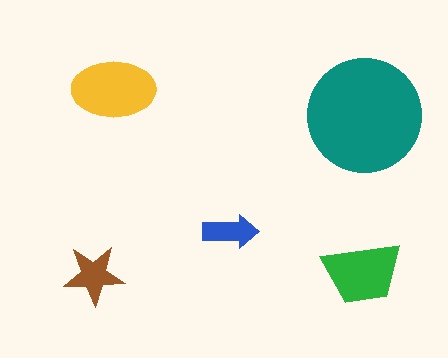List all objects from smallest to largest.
The blue arrow, the brown star, the green trapezoid, the yellow ellipse, the teal circle.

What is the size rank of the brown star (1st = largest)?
4th.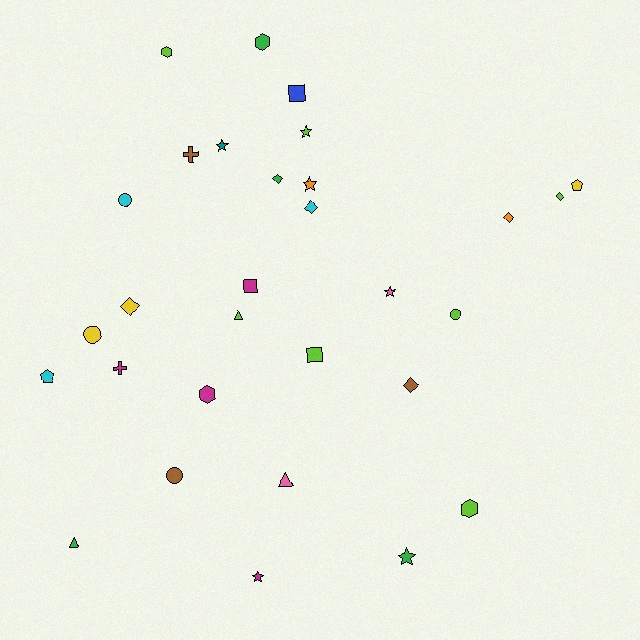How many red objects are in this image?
There are no red objects.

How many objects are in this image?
There are 30 objects.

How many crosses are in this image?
There are 2 crosses.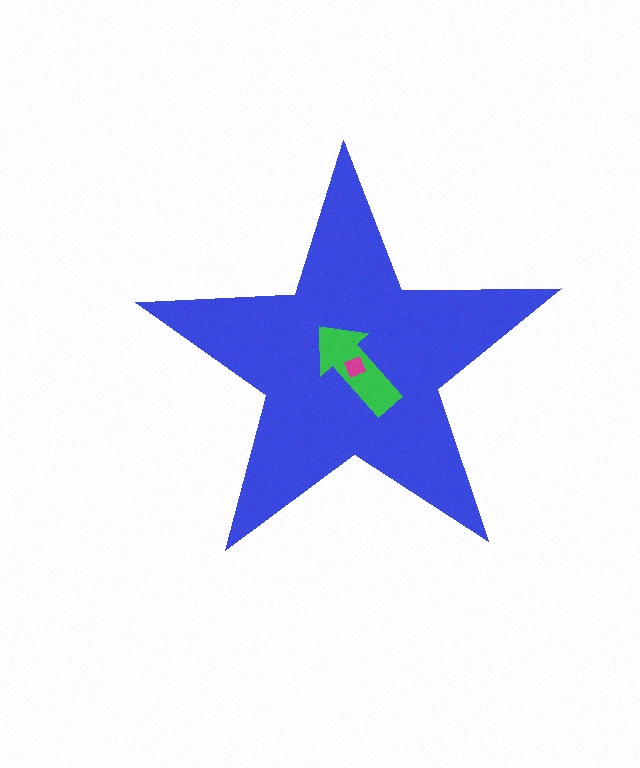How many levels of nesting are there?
3.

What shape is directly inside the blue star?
The green arrow.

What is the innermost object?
The magenta square.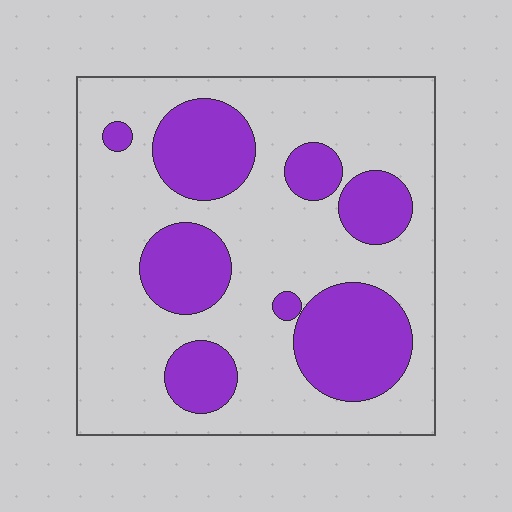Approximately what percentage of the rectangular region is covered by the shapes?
Approximately 30%.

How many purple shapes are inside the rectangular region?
8.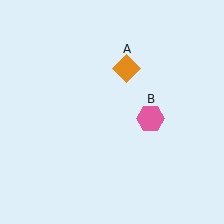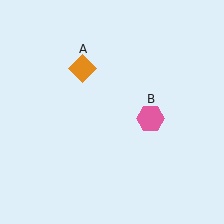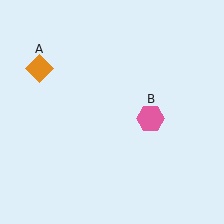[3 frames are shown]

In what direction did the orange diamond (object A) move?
The orange diamond (object A) moved left.